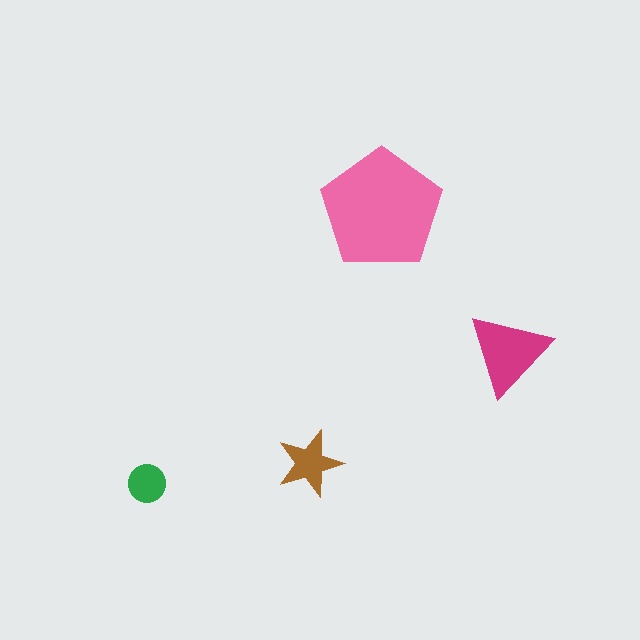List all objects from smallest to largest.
The green circle, the brown star, the magenta triangle, the pink pentagon.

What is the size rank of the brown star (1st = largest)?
3rd.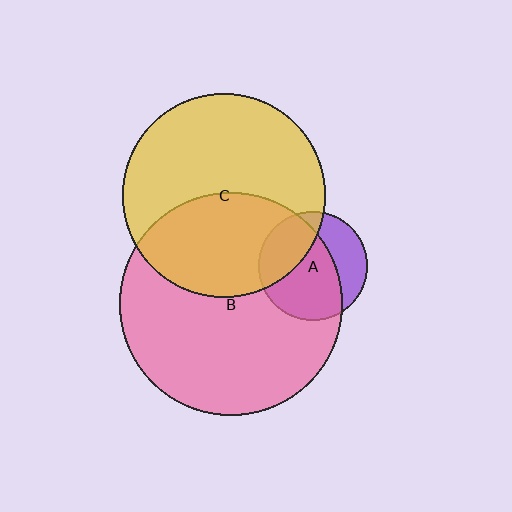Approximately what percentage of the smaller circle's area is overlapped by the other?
Approximately 40%.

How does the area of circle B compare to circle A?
Approximately 4.2 times.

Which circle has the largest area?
Circle B (pink).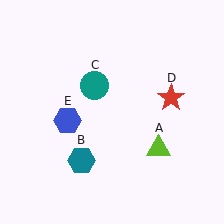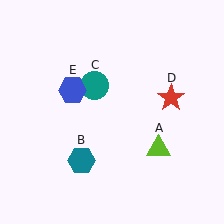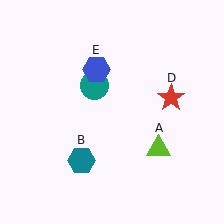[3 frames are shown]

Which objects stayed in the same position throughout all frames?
Lime triangle (object A) and teal hexagon (object B) and teal circle (object C) and red star (object D) remained stationary.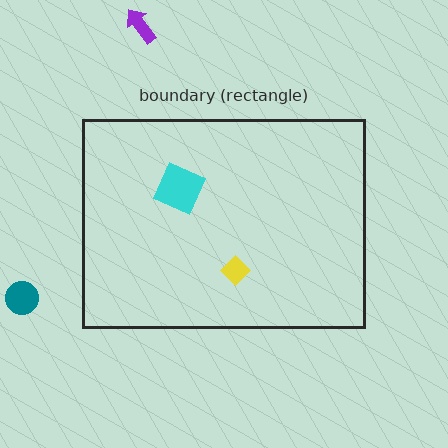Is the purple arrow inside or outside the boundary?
Outside.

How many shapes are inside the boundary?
2 inside, 2 outside.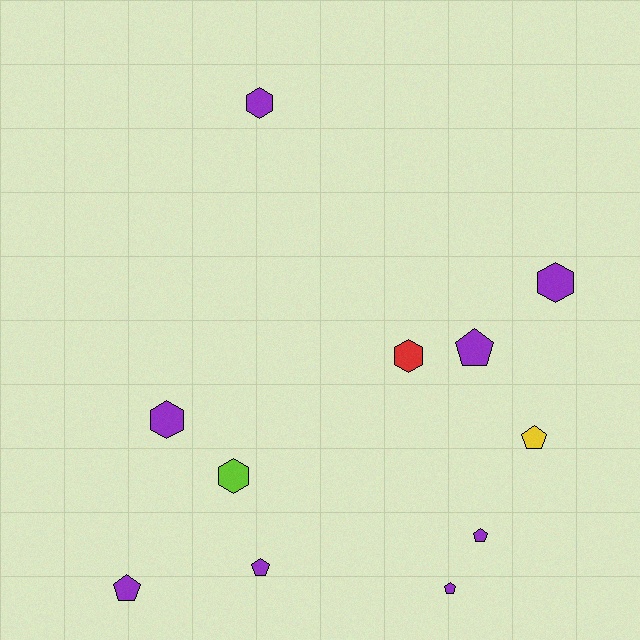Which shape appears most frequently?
Pentagon, with 6 objects.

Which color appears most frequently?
Purple, with 8 objects.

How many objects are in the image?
There are 11 objects.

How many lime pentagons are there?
There are no lime pentagons.